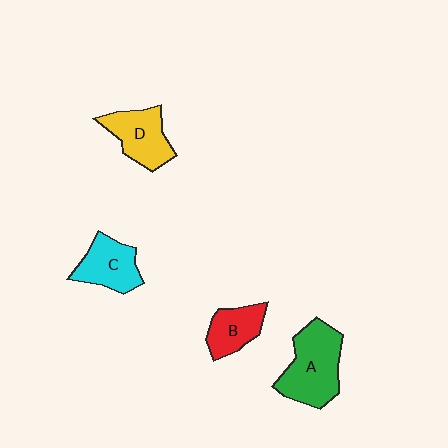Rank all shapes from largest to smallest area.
From largest to smallest: A (green), D (yellow), C (cyan), B (red).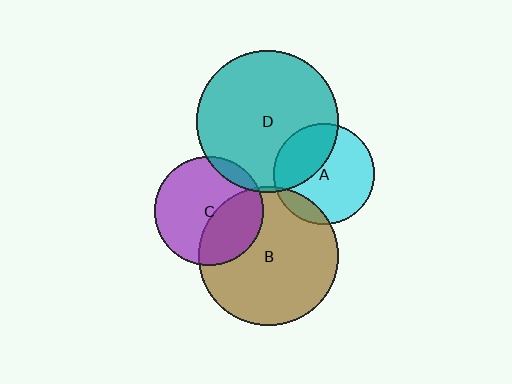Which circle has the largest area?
Circle D (teal).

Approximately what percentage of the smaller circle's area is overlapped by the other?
Approximately 10%.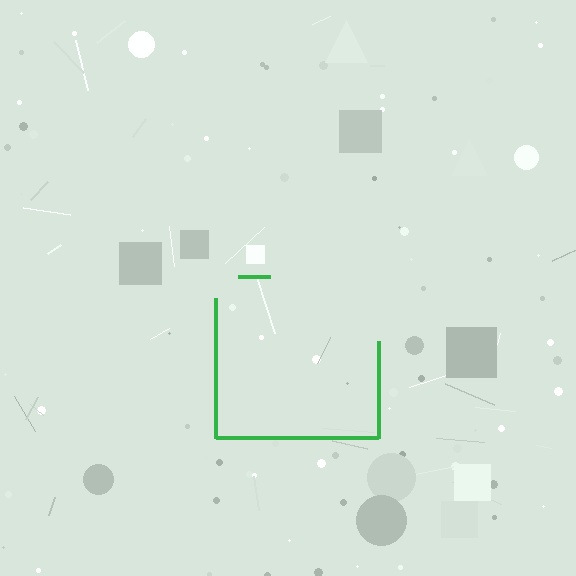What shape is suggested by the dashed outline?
The dashed outline suggests a square.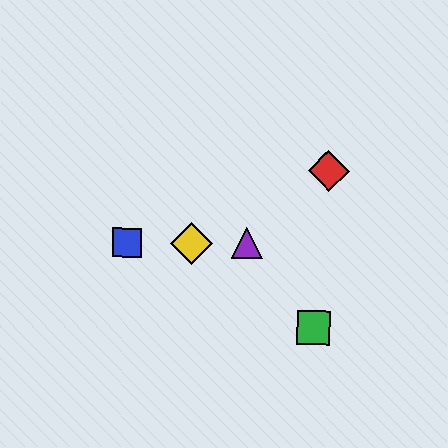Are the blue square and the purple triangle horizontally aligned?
Yes, both are at y≈243.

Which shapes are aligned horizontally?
The blue square, the yellow diamond, the purple triangle are aligned horizontally.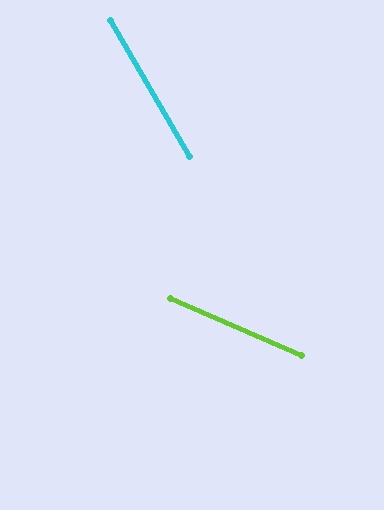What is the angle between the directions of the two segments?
Approximately 36 degrees.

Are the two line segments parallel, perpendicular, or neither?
Neither parallel nor perpendicular — they differ by about 36°.